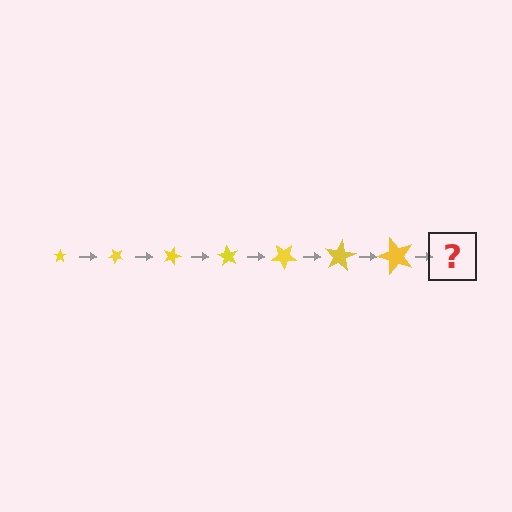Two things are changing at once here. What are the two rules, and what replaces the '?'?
The two rules are that the star grows larger each step and it rotates 45 degrees each step. The '?' should be a star, larger than the previous one and rotated 315 degrees from the start.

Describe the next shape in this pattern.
It should be a star, larger than the previous one and rotated 315 degrees from the start.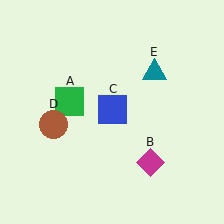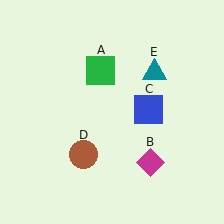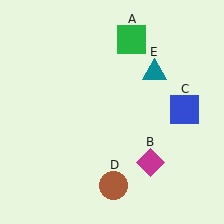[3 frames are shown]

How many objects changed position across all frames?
3 objects changed position: green square (object A), blue square (object C), brown circle (object D).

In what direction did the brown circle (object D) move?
The brown circle (object D) moved down and to the right.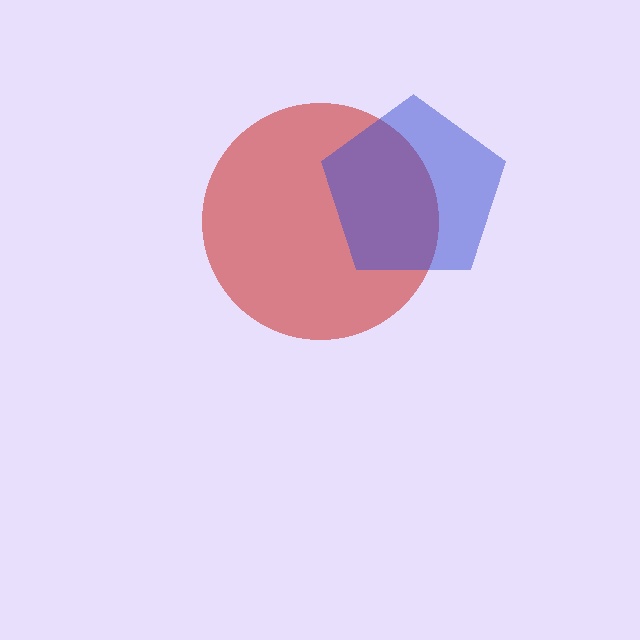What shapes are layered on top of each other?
The layered shapes are: a red circle, a blue pentagon.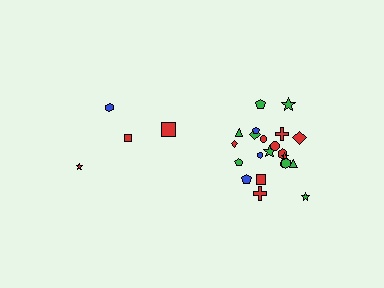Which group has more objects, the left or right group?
The right group.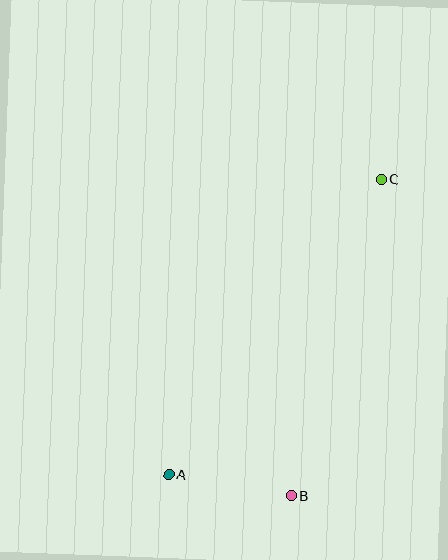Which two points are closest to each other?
Points A and B are closest to each other.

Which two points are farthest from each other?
Points A and C are farthest from each other.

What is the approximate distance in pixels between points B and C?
The distance between B and C is approximately 329 pixels.